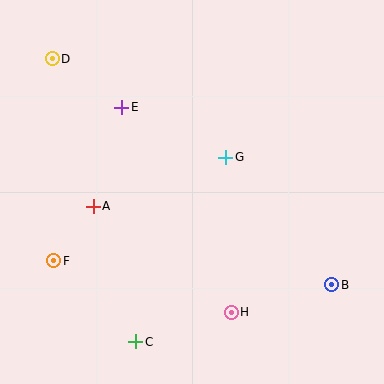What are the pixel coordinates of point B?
Point B is at (332, 285).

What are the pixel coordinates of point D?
Point D is at (52, 59).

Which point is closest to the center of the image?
Point G at (226, 157) is closest to the center.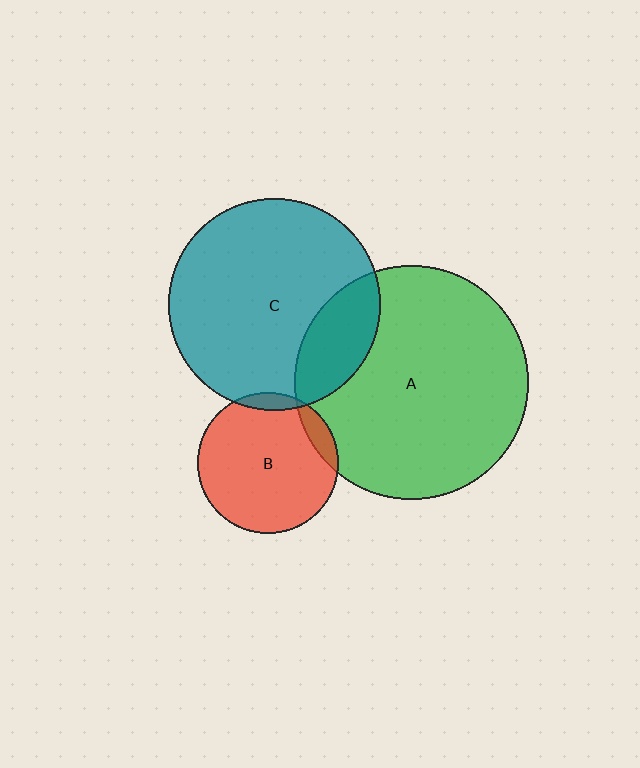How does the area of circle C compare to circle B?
Approximately 2.3 times.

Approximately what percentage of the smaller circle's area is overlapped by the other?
Approximately 5%.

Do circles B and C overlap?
Yes.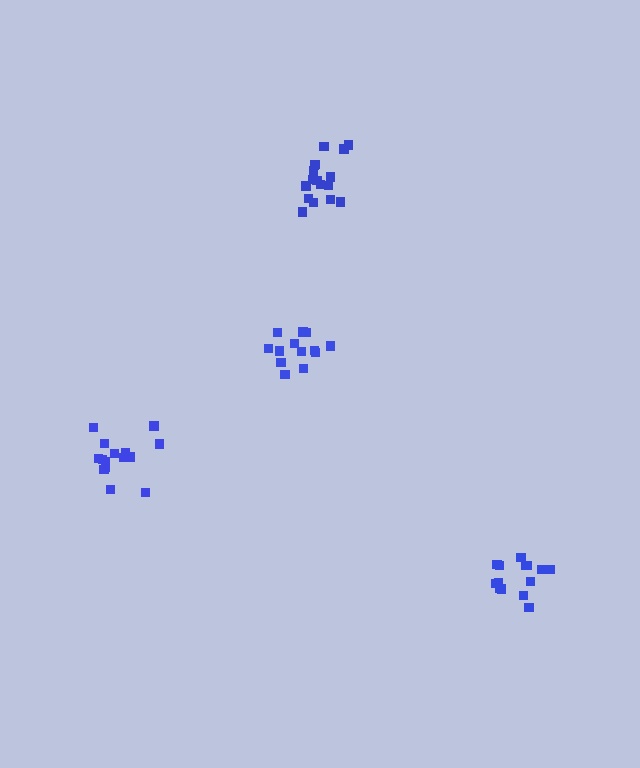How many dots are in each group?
Group 1: 17 dots, Group 2: 15 dots, Group 3: 14 dots, Group 4: 13 dots (59 total).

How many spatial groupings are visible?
There are 4 spatial groupings.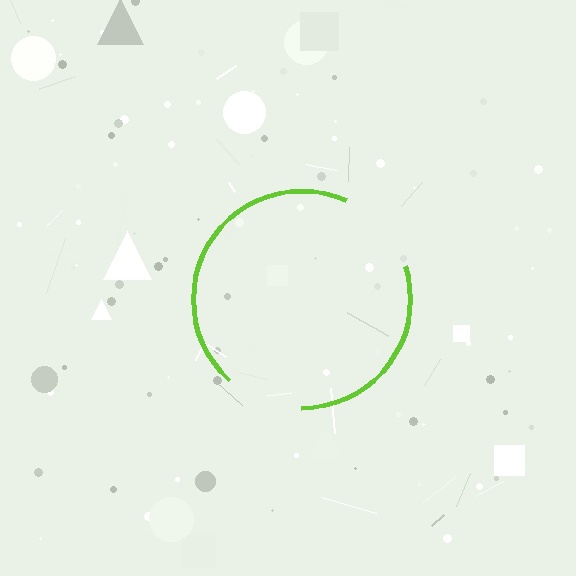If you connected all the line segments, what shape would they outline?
They would outline a circle.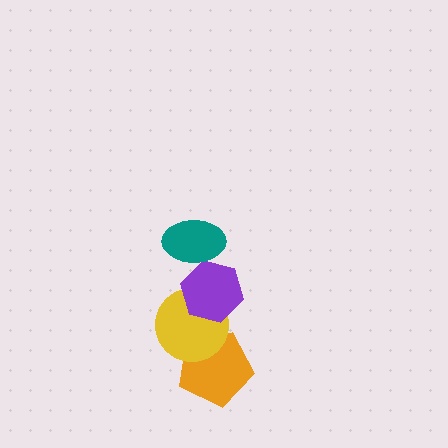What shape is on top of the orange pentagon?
The yellow circle is on top of the orange pentagon.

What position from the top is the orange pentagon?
The orange pentagon is 4th from the top.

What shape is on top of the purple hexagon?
The teal ellipse is on top of the purple hexagon.